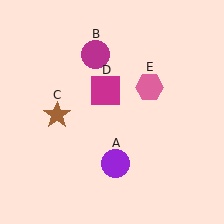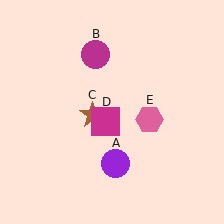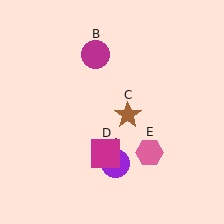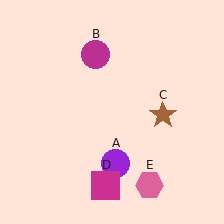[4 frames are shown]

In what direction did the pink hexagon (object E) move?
The pink hexagon (object E) moved down.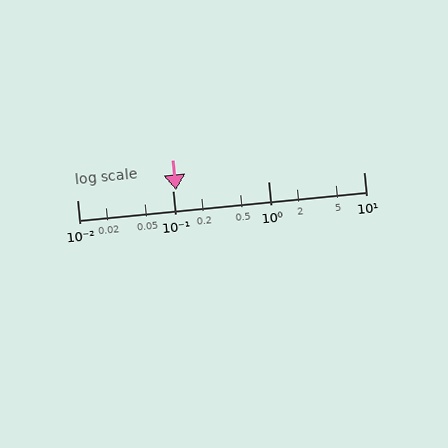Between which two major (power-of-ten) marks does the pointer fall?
The pointer is between 0.1 and 1.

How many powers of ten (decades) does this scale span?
The scale spans 3 decades, from 0.01 to 10.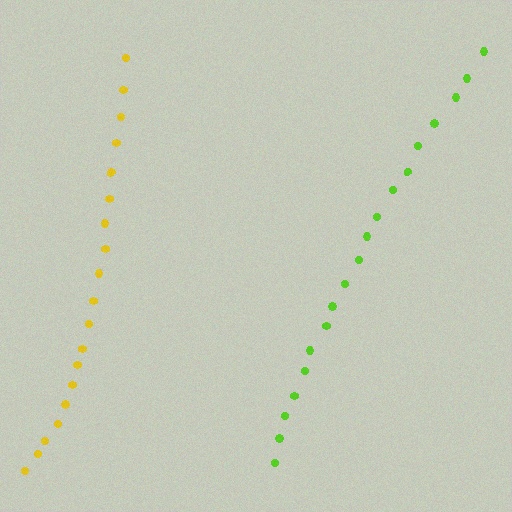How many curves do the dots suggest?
There are 2 distinct paths.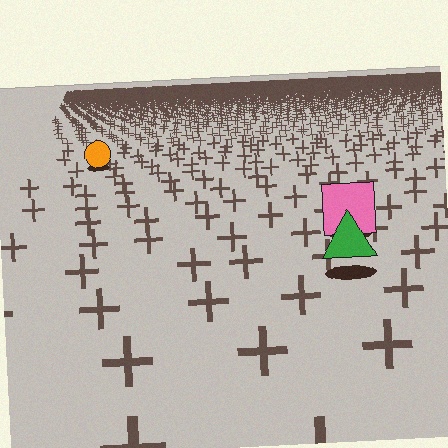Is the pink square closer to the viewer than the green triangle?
No. The green triangle is closer — you can tell from the texture gradient: the ground texture is coarser near it.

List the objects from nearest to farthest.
From nearest to farthest: the green triangle, the pink square, the orange circle.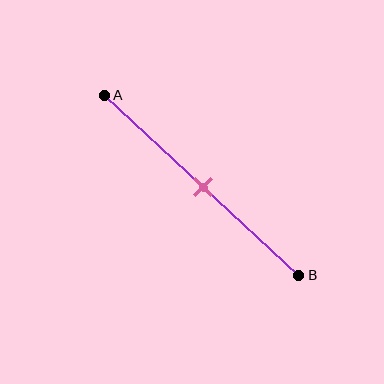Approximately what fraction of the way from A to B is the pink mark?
The pink mark is approximately 50% of the way from A to B.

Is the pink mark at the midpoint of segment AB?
Yes, the mark is approximately at the midpoint.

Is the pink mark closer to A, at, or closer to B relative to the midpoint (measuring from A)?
The pink mark is approximately at the midpoint of segment AB.